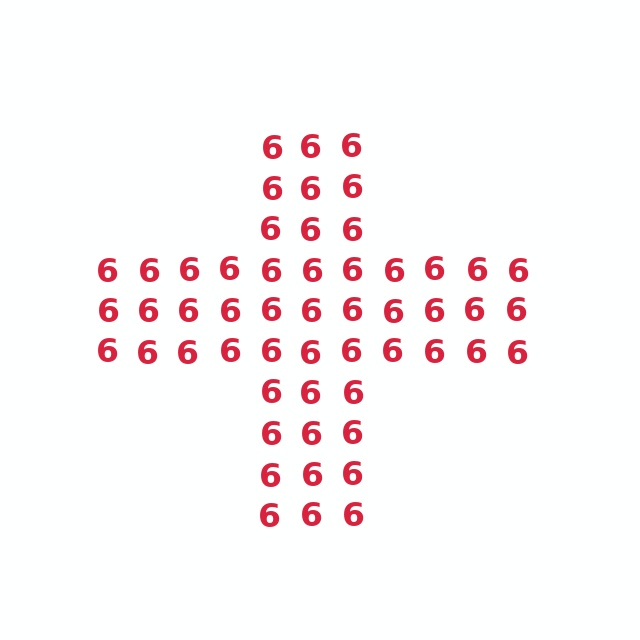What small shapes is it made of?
It is made of small digit 6's.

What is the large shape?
The large shape is a cross.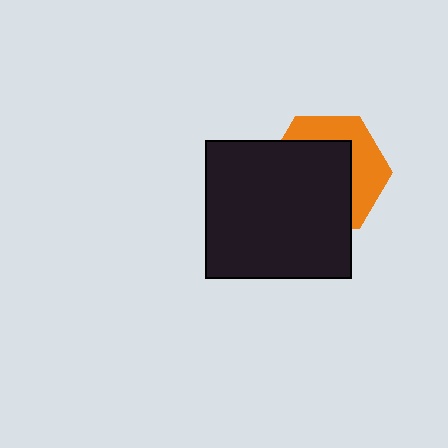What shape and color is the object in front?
The object in front is a black rectangle.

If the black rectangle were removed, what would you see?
You would see the complete orange hexagon.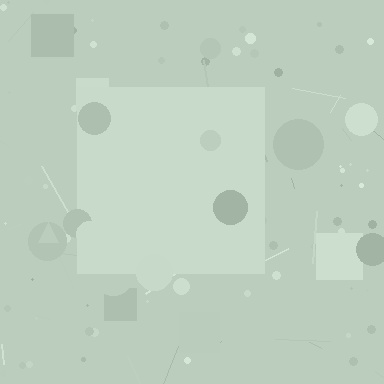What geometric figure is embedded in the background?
A square is embedded in the background.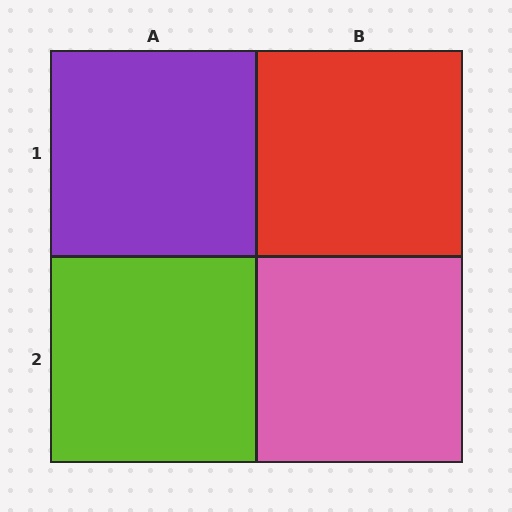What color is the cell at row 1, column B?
Red.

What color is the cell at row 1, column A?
Purple.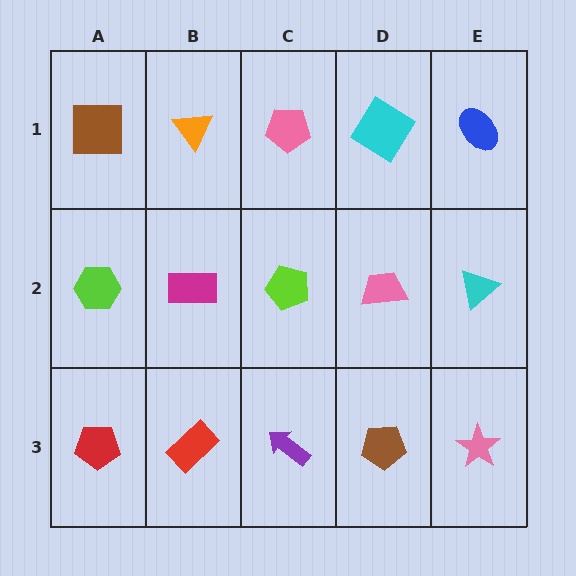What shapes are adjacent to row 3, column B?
A magenta rectangle (row 2, column B), a red pentagon (row 3, column A), a purple arrow (row 3, column C).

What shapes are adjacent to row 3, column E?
A cyan triangle (row 2, column E), a brown pentagon (row 3, column D).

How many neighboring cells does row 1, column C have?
3.